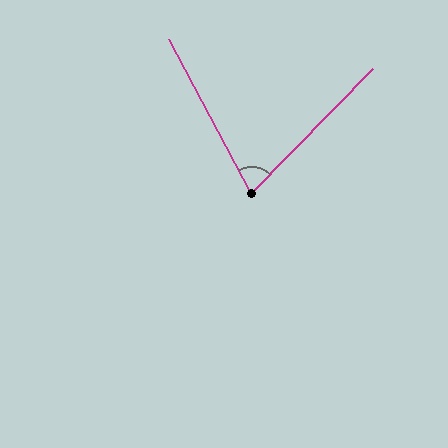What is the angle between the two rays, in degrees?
Approximately 72 degrees.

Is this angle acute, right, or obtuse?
It is acute.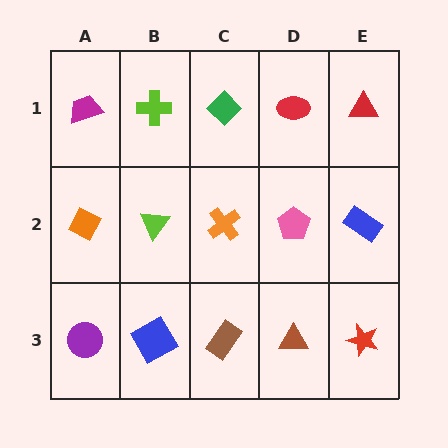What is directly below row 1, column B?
A lime triangle.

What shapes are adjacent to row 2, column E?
A red triangle (row 1, column E), a red star (row 3, column E), a pink pentagon (row 2, column D).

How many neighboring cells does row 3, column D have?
3.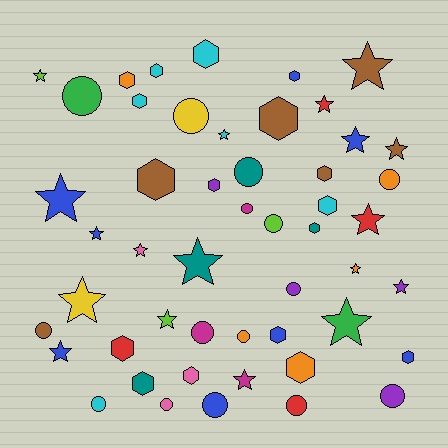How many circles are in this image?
There are 15 circles.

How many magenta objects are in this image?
There are 3 magenta objects.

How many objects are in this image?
There are 50 objects.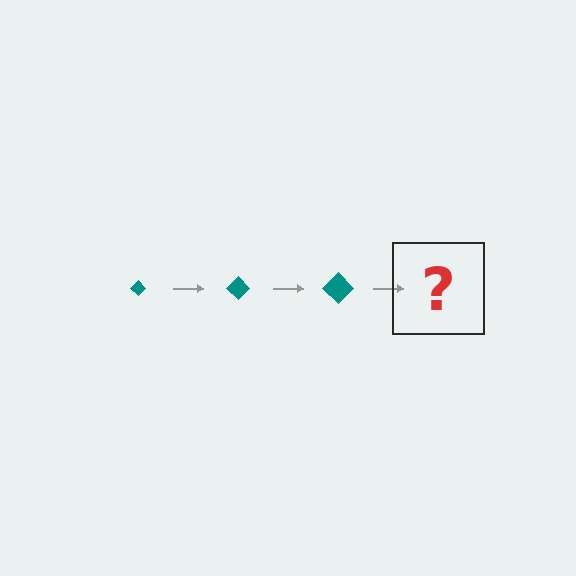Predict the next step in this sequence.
The next step is a teal diamond, larger than the previous one.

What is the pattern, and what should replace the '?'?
The pattern is that the diamond gets progressively larger each step. The '?' should be a teal diamond, larger than the previous one.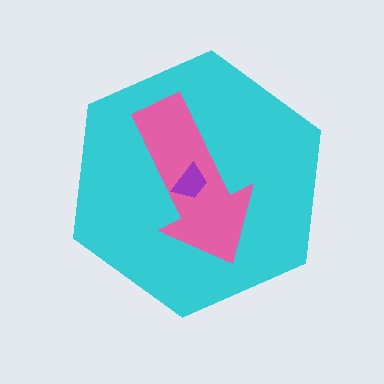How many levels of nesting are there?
3.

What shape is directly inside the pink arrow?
The purple trapezoid.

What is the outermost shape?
The cyan hexagon.